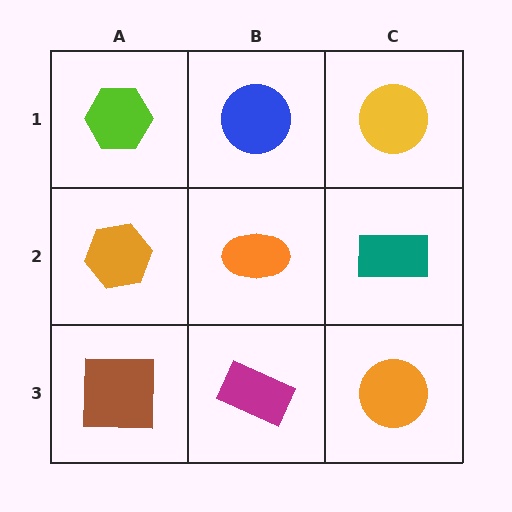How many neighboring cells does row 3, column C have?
2.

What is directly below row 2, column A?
A brown square.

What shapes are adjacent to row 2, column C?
A yellow circle (row 1, column C), an orange circle (row 3, column C), an orange ellipse (row 2, column B).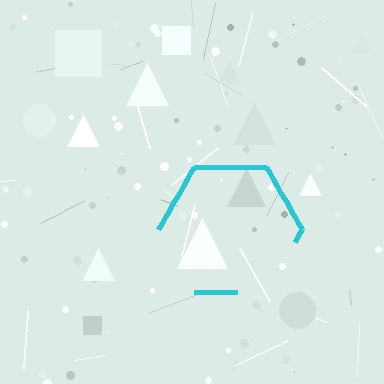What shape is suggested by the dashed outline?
The dashed outline suggests a hexagon.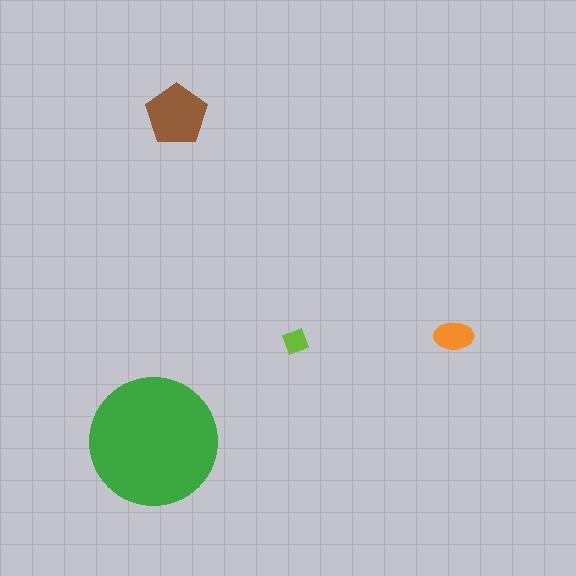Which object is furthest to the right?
The orange ellipse is rightmost.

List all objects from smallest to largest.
The lime diamond, the orange ellipse, the brown pentagon, the green circle.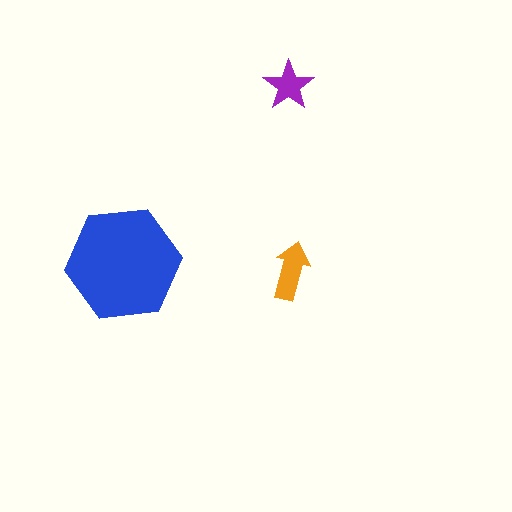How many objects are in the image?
There are 3 objects in the image.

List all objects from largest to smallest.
The blue hexagon, the orange arrow, the purple star.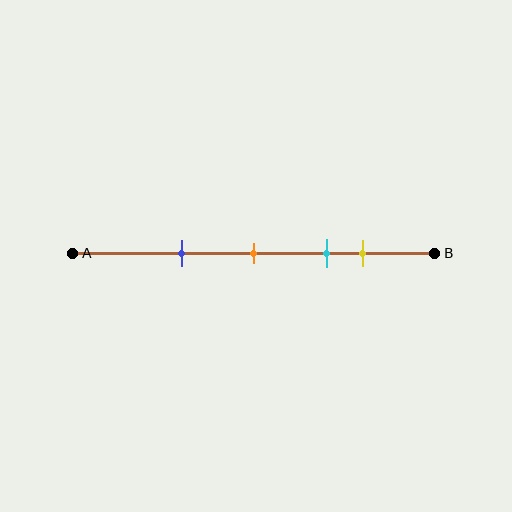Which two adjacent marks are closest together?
The cyan and yellow marks are the closest adjacent pair.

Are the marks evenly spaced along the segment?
No, the marks are not evenly spaced.